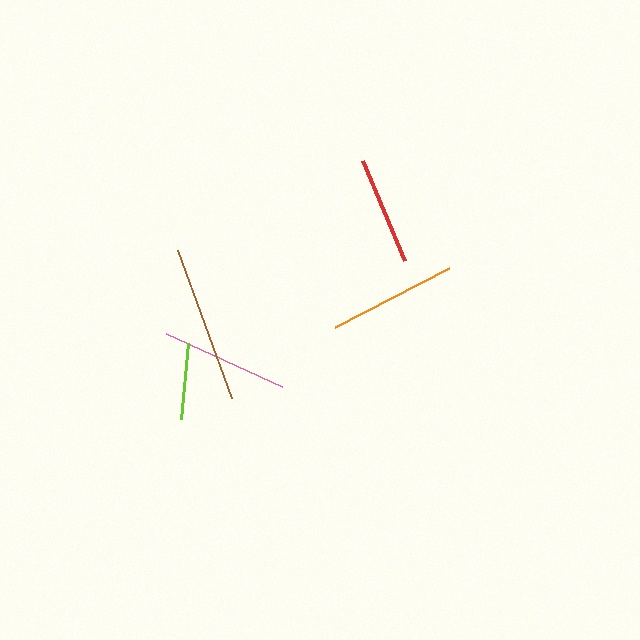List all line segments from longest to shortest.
From longest to shortest: brown, orange, pink, red, lime.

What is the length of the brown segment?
The brown segment is approximately 157 pixels long.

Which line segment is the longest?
The brown line is the longest at approximately 157 pixels.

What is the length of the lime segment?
The lime segment is approximately 77 pixels long.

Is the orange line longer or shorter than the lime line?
The orange line is longer than the lime line.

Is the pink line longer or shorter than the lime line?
The pink line is longer than the lime line.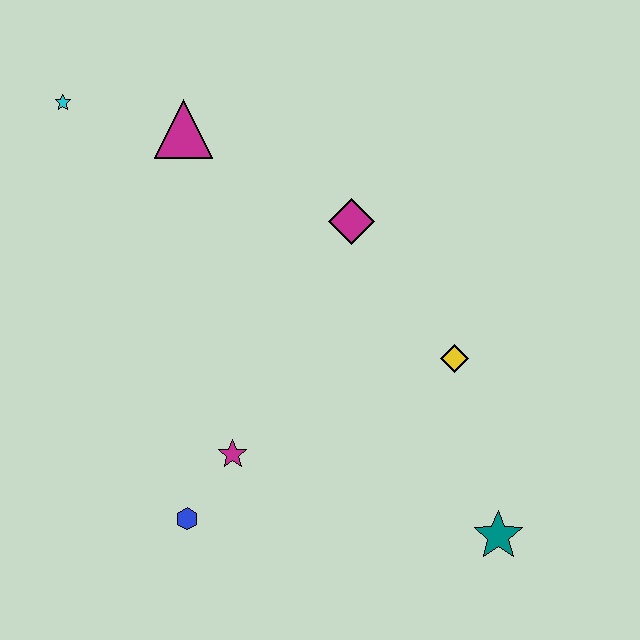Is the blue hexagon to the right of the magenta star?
No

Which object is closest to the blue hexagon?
The magenta star is closest to the blue hexagon.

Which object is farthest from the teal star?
The cyan star is farthest from the teal star.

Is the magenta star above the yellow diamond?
No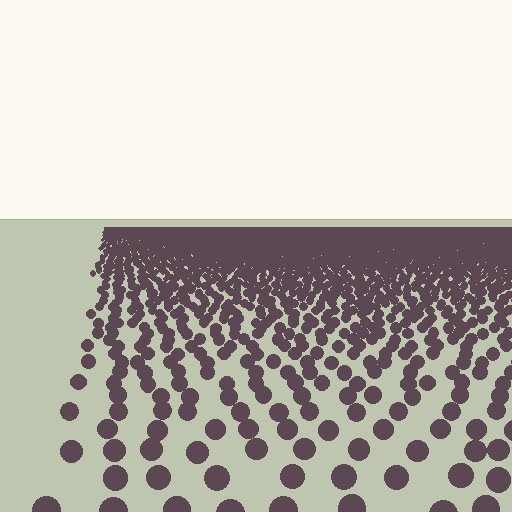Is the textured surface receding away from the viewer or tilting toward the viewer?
The surface is receding away from the viewer. Texture elements get smaller and denser toward the top.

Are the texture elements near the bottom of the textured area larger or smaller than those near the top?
Larger. Near the bottom, elements are closer to the viewer and appear at a bigger on-screen size.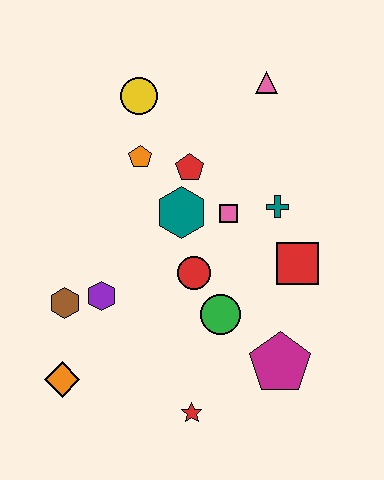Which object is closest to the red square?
The teal cross is closest to the red square.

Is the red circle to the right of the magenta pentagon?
No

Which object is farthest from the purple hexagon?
The pink triangle is farthest from the purple hexagon.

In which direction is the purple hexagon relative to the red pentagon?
The purple hexagon is below the red pentagon.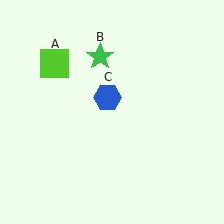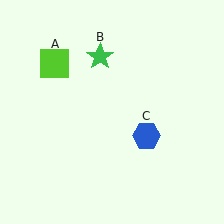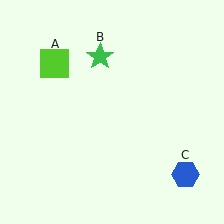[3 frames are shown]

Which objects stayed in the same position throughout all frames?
Lime square (object A) and green star (object B) remained stationary.